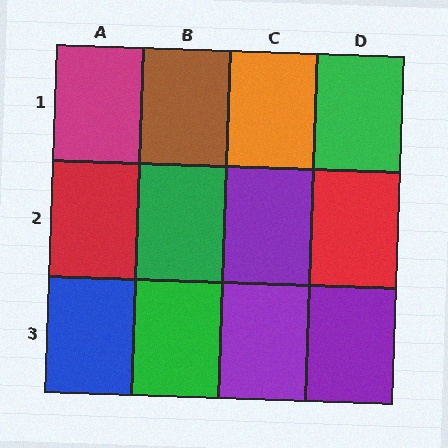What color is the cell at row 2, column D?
Red.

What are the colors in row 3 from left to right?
Blue, green, purple, purple.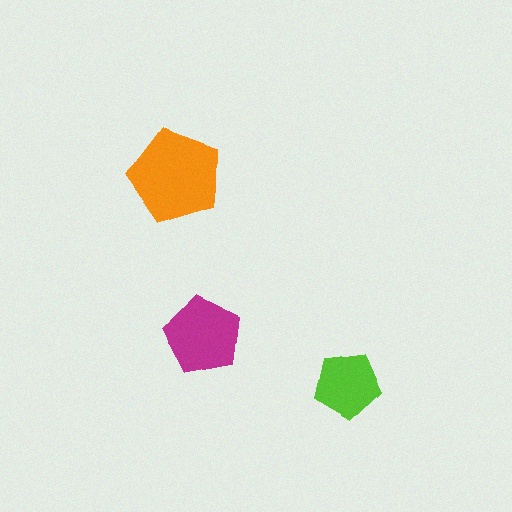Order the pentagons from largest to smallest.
the orange one, the magenta one, the lime one.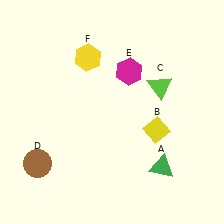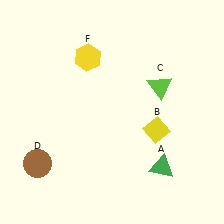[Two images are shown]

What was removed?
The magenta hexagon (E) was removed in Image 2.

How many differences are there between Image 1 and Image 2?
There is 1 difference between the two images.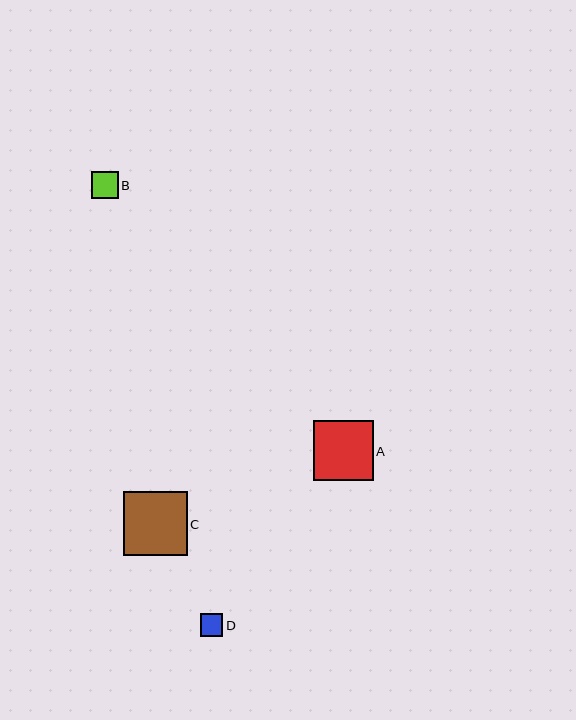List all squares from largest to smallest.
From largest to smallest: C, A, B, D.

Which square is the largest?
Square C is the largest with a size of approximately 64 pixels.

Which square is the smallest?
Square D is the smallest with a size of approximately 22 pixels.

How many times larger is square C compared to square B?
Square C is approximately 2.4 times the size of square B.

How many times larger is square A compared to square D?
Square A is approximately 2.7 times the size of square D.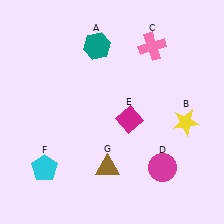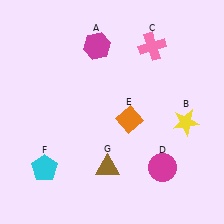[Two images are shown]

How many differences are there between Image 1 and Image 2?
There are 2 differences between the two images.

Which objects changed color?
A changed from teal to magenta. E changed from magenta to orange.